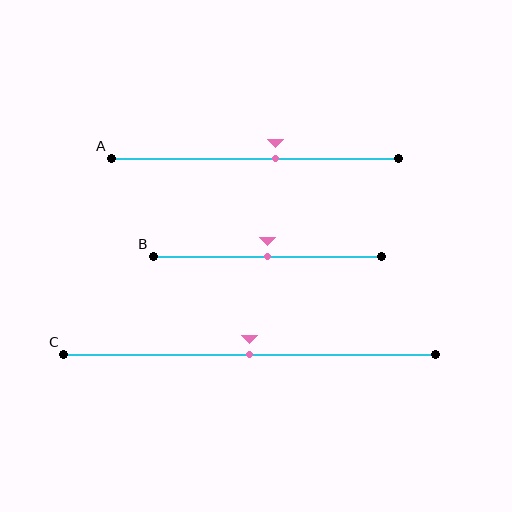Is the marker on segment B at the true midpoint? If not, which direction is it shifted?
Yes, the marker on segment B is at the true midpoint.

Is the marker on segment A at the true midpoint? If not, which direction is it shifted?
No, the marker on segment A is shifted to the right by about 7% of the segment length.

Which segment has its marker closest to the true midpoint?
Segment B has its marker closest to the true midpoint.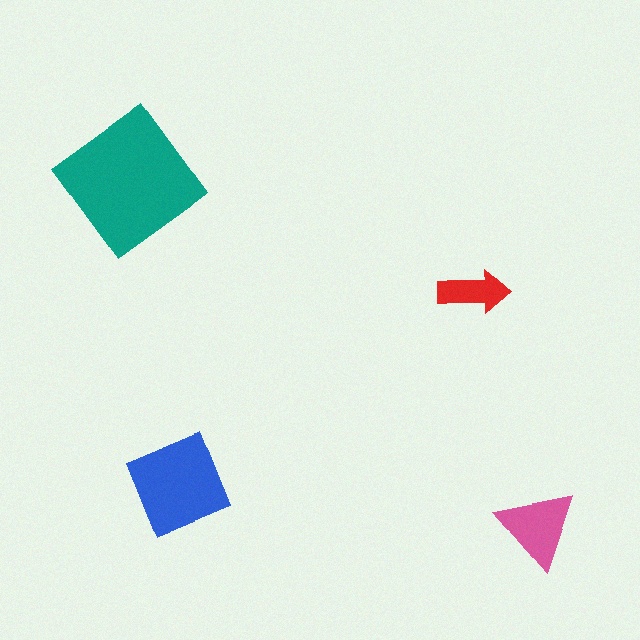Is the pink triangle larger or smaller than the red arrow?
Larger.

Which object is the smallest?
The red arrow.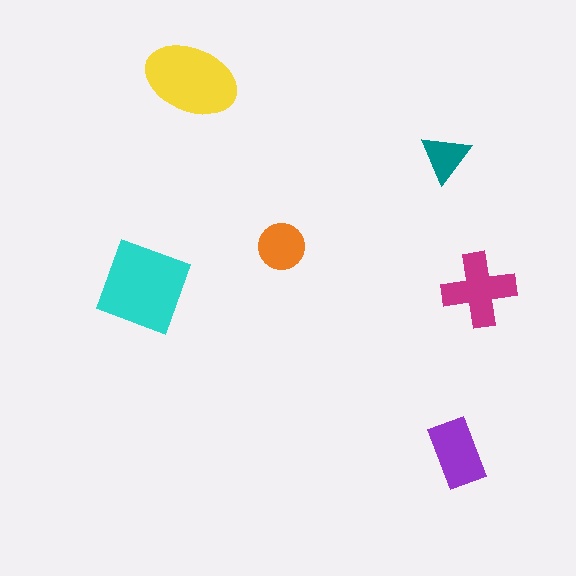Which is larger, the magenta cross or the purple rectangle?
The magenta cross.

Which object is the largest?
The cyan diamond.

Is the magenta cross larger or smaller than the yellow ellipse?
Smaller.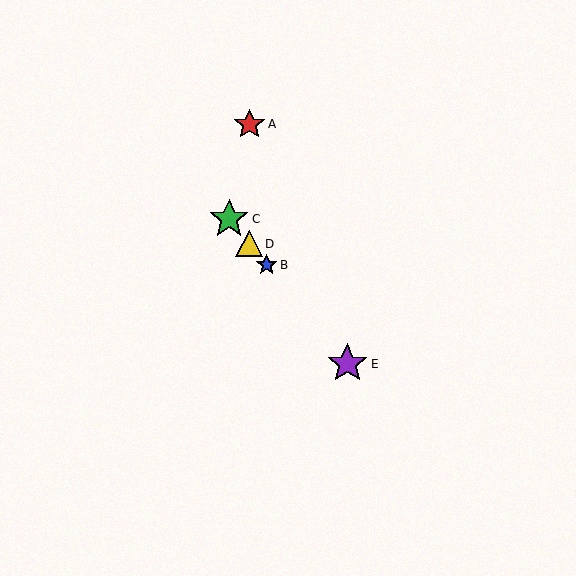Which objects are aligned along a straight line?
Objects B, C, D, E are aligned along a straight line.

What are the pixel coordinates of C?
Object C is at (229, 219).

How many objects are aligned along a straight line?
4 objects (B, C, D, E) are aligned along a straight line.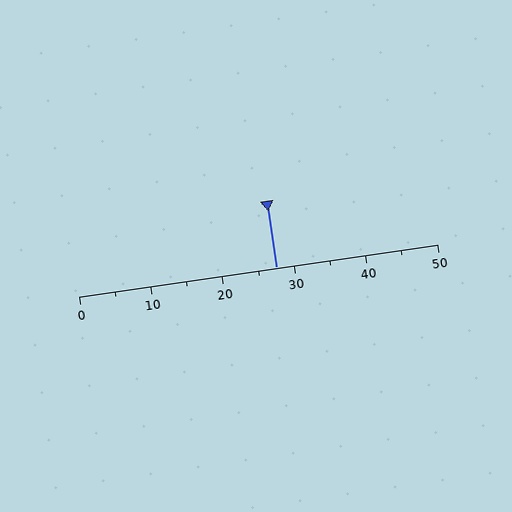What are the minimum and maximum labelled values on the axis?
The axis runs from 0 to 50.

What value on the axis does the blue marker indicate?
The marker indicates approximately 27.5.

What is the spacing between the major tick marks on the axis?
The major ticks are spaced 10 apart.